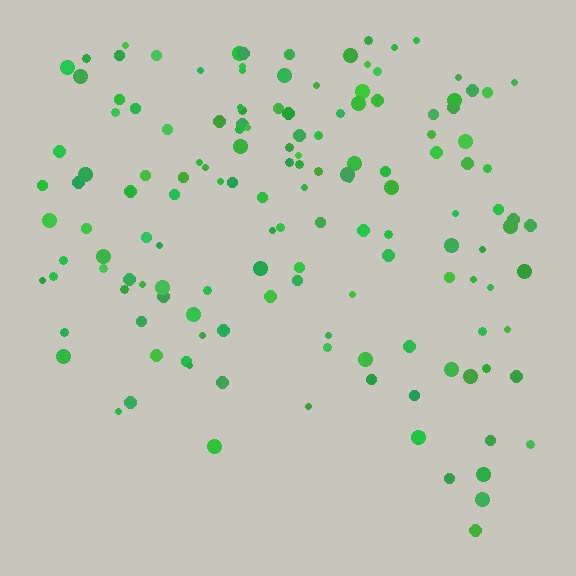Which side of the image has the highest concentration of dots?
The top.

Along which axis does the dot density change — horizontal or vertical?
Vertical.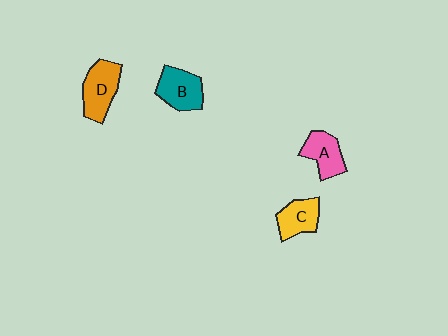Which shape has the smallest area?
Shape C (yellow).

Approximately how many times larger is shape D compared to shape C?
Approximately 1.3 times.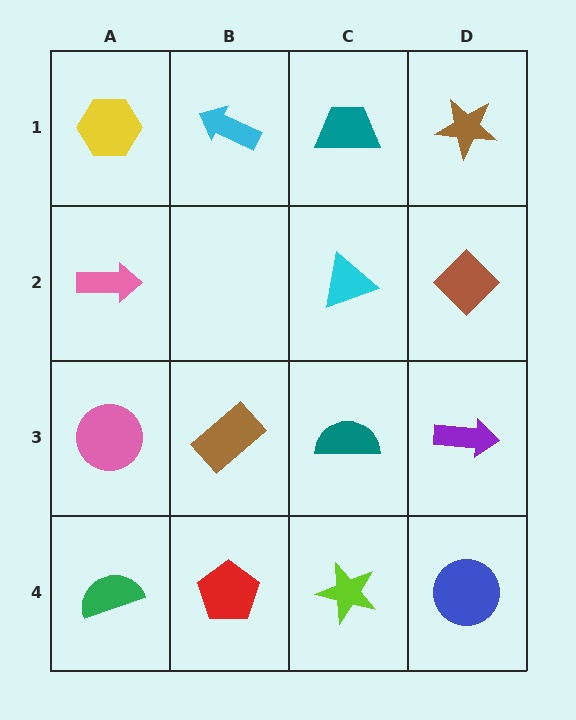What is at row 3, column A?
A pink circle.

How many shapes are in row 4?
4 shapes.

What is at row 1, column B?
A cyan arrow.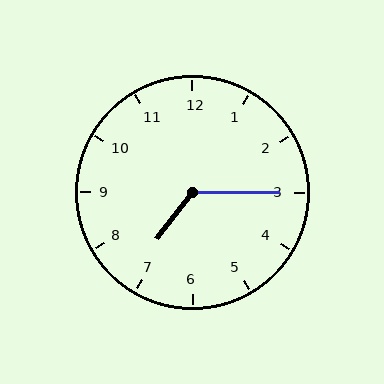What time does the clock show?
7:15.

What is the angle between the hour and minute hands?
Approximately 128 degrees.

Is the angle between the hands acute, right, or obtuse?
It is obtuse.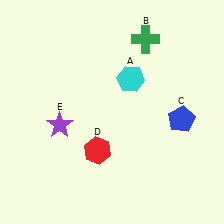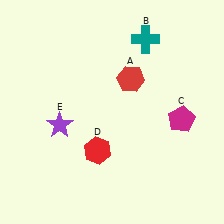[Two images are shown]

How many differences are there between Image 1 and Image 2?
There are 3 differences between the two images.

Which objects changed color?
A changed from cyan to red. B changed from green to teal. C changed from blue to magenta.